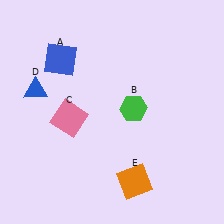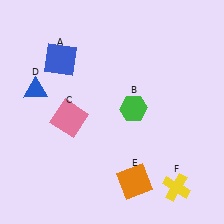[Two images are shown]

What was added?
A yellow cross (F) was added in Image 2.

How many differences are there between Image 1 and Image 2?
There is 1 difference between the two images.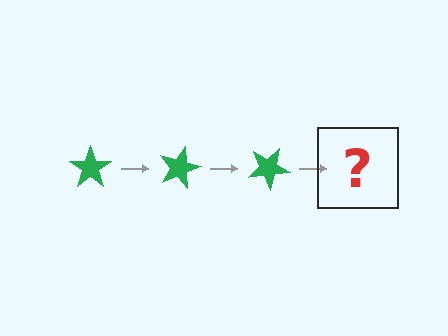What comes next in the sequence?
The next element should be a green star rotated 45 degrees.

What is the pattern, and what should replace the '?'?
The pattern is that the star rotates 15 degrees each step. The '?' should be a green star rotated 45 degrees.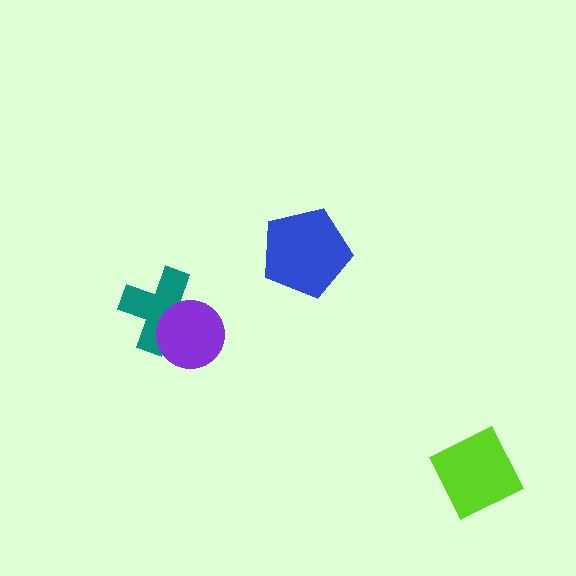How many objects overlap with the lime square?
0 objects overlap with the lime square.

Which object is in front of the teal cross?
The purple circle is in front of the teal cross.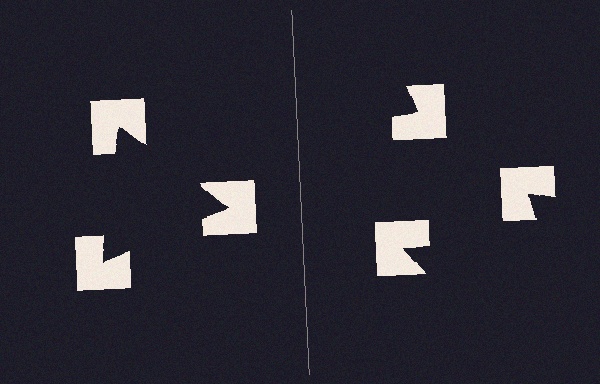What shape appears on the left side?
An illusory triangle.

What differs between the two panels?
The notched squares are positioned identically on both sides; only the wedge orientations differ. On the left they align to a triangle; on the right they are misaligned.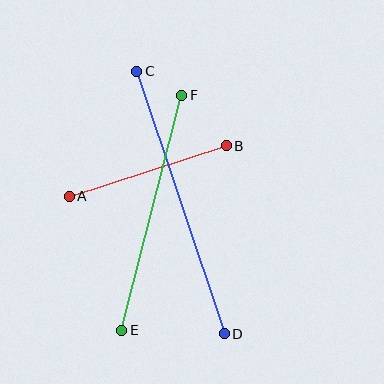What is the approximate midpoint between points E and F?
The midpoint is at approximately (152, 213) pixels.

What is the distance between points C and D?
The distance is approximately 277 pixels.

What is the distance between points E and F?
The distance is approximately 242 pixels.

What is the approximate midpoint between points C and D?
The midpoint is at approximately (180, 203) pixels.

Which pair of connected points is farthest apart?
Points C and D are farthest apart.